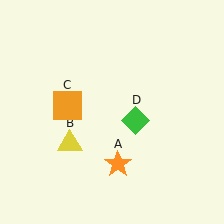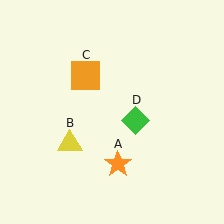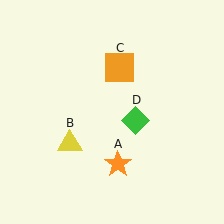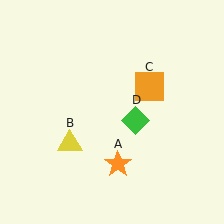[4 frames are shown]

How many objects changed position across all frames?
1 object changed position: orange square (object C).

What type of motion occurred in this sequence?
The orange square (object C) rotated clockwise around the center of the scene.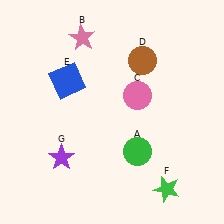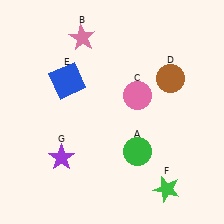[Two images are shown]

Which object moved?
The brown circle (D) moved right.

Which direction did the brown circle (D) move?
The brown circle (D) moved right.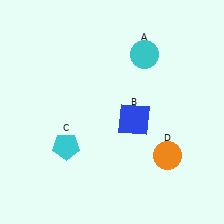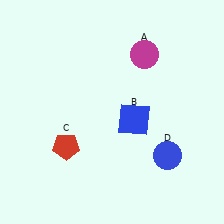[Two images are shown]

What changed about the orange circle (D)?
In Image 1, D is orange. In Image 2, it changed to blue.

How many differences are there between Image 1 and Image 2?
There are 3 differences between the two images.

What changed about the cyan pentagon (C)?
In Image 1, C is cyan. In Image 2, it changed to red.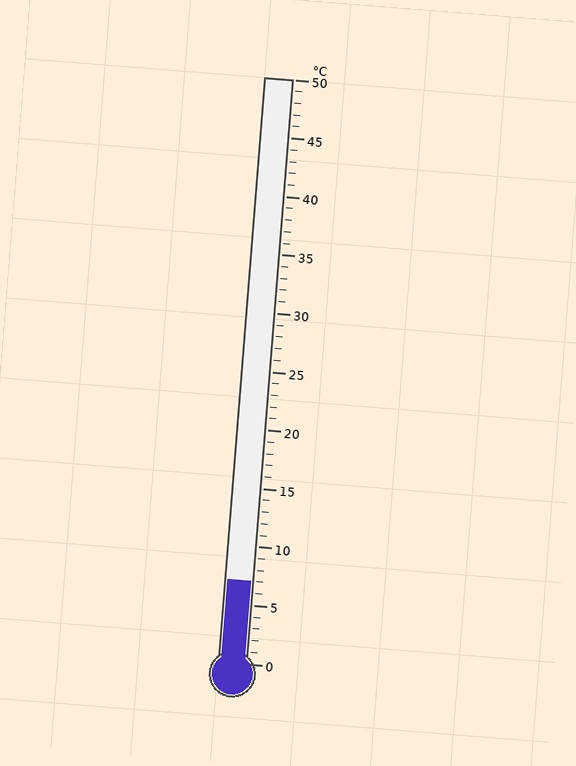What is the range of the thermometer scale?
The thermometer scale ranges from 0°C to 50°C.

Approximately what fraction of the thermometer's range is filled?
The thermometer is filled to approximately 15% of its range.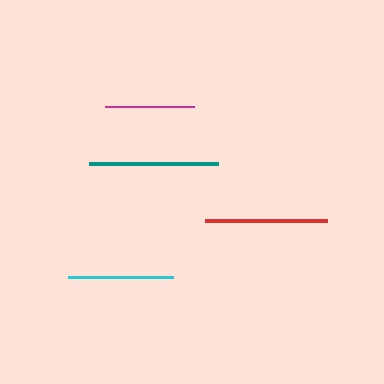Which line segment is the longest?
The teal line is the longest at approximately 130 pixels.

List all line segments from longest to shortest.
From longest to shortest: teal, red, cyan, magenta.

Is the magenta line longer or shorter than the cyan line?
The cyan line is longer than the magenta line.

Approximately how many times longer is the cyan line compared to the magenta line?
The cyan line is approximately 1.2 times the length of the magenta line.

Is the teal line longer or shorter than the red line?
The teal line is longer than the red line.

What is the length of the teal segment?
The teal segment is approximately 130 pixels long.